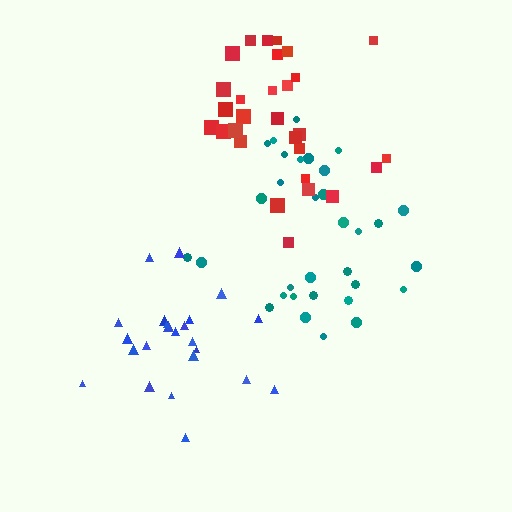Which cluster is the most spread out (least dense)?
Red.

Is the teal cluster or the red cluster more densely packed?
Teal.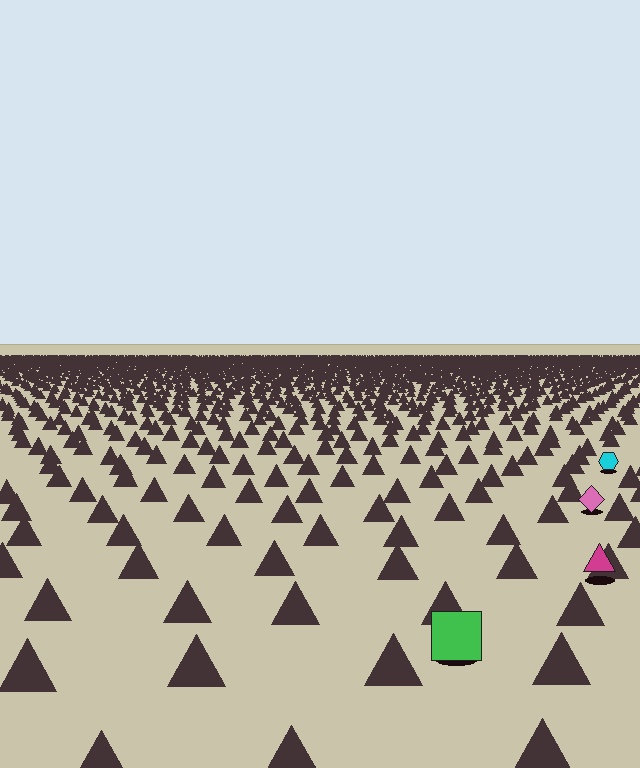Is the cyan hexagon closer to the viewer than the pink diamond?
No. The pink diamond is closer — you can tell from the texture gradient: the ground texture is coarser near it.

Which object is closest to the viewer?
The green square is closest. The texture marks near it are larger and more spread out.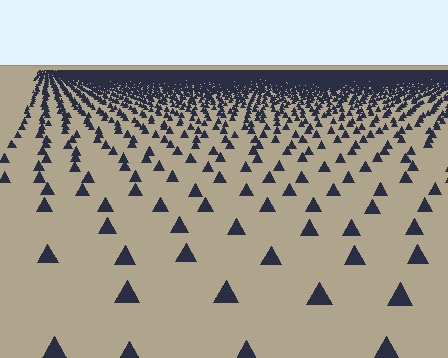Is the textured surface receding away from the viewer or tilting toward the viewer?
The surface is receding away from the viewer. Texture elements get smaller and denser toward the top.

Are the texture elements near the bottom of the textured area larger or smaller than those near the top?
Larger. Near the bottom, elements are closer to the viewer and appear at a bigger on-screen size.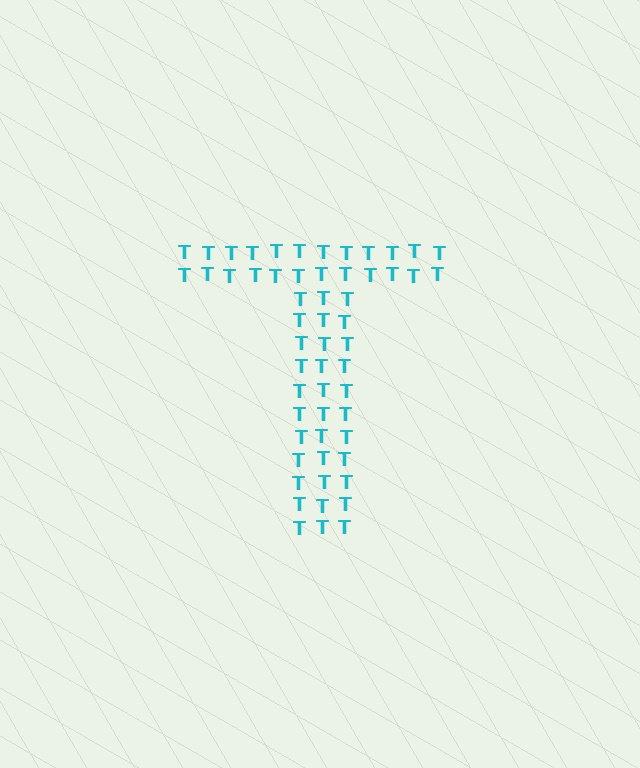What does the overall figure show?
The overall figure shows the letter T.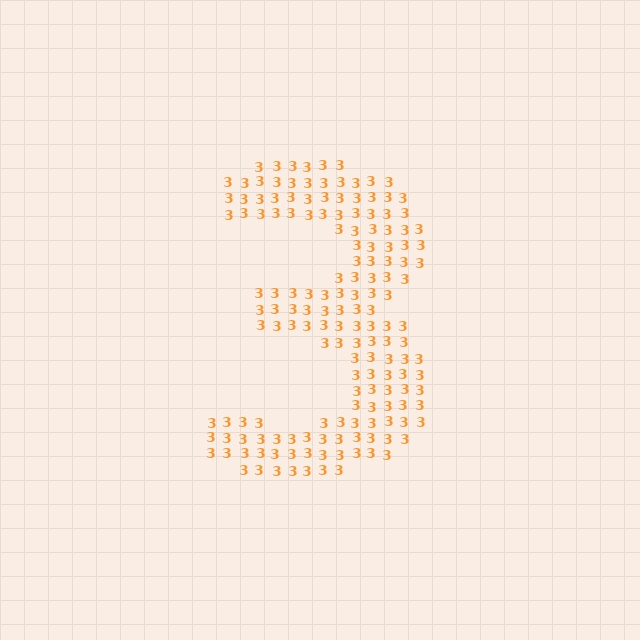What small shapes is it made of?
It is made of small digit 3's.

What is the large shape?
The large shape is the digit 3.